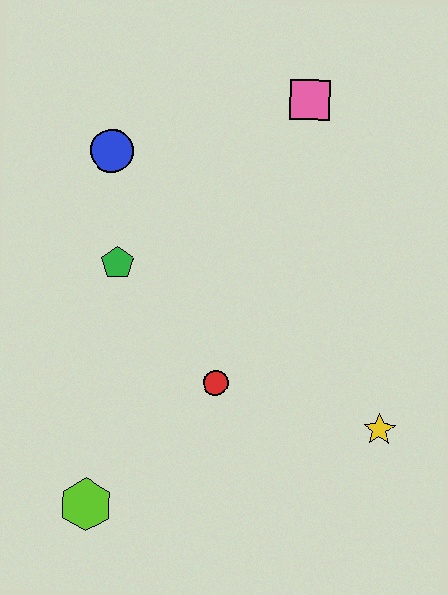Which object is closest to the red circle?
The green pentagon is closest to the red circle.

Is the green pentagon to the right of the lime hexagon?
Yes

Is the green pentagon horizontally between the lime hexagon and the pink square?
Yes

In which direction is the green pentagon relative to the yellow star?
The green pentagon is to the left of the yellow star.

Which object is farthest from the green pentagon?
The yellow star is farthest from the green pentagon.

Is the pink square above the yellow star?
Yes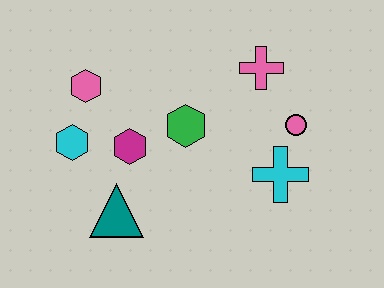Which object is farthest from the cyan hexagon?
The pink circle is farthest from the cyan hexagon.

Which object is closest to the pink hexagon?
The cyan hexagon is closest to the pink hexagon.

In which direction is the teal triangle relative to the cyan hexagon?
The teal triangle is below the cyan hexagon.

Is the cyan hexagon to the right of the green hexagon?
No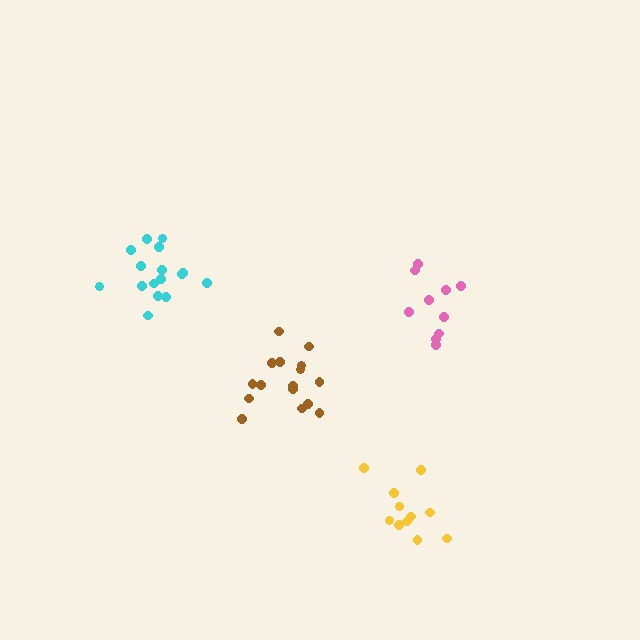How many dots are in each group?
Group 1: 16 dots, Group 2: 10 dots, Group 3: 16 dots, Group 4: 11 dots (53 total).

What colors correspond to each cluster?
The clusters are colored: brown, pink, cyan, yellow.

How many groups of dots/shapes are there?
There are 4 groups.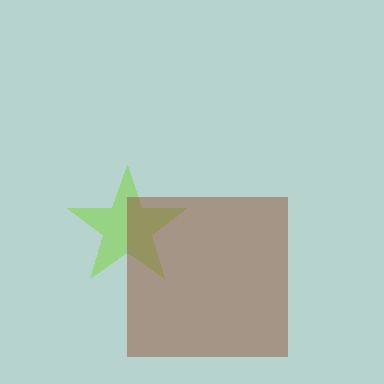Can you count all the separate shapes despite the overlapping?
Yes, there are 2 separate shapes.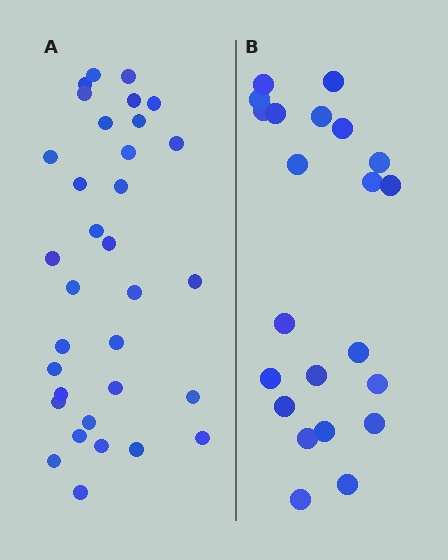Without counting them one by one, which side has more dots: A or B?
Region A (the left region) has more dots.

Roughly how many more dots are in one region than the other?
Region A has roughly 12 or so more dots than region B.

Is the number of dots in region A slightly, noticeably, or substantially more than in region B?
Region A has substantially more. The ratio is roughly 1.5 to 1.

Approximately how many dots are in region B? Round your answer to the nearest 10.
About 20 dots. (The exact count is 22, which rounds to 20.)